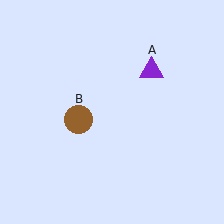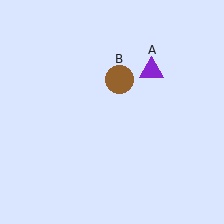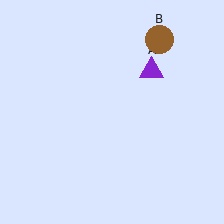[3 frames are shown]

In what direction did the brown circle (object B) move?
The brown circle (object B) moved up and to the right.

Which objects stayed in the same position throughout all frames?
Purple triangle (object A) remained stationary.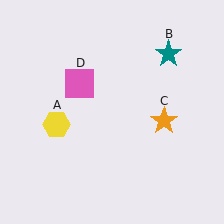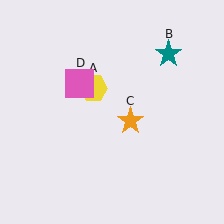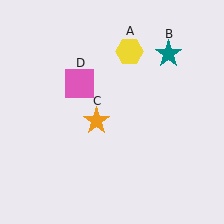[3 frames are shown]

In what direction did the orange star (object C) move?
The orange star (object C) moved left.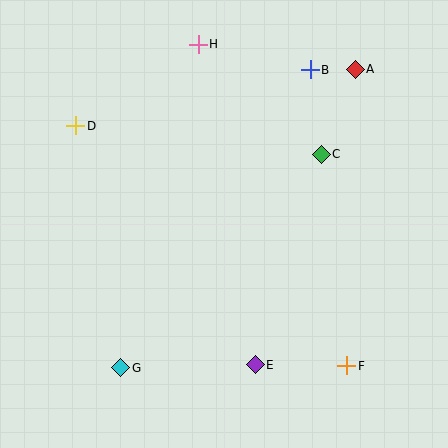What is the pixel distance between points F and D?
The distance between F and D is 362 pixels.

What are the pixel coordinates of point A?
Point A is at (355, 69).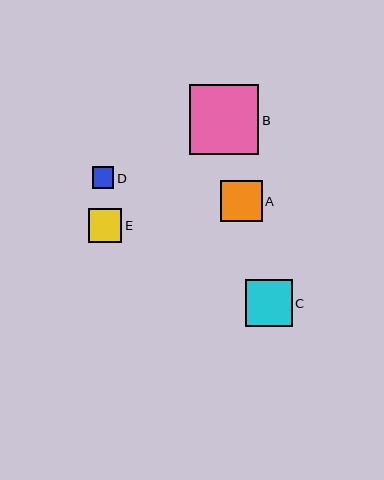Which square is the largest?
Square B is the largest with a size of approximately 69 pixels.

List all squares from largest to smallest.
From largest to smallest: B, C, A, E, D.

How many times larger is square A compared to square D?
Square A is approximately 2.0 times the size of square D.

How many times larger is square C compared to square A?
Square C is approximately 1.1 times the size of square A.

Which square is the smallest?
Square D is the smallest with a size of approximately 21 pixels.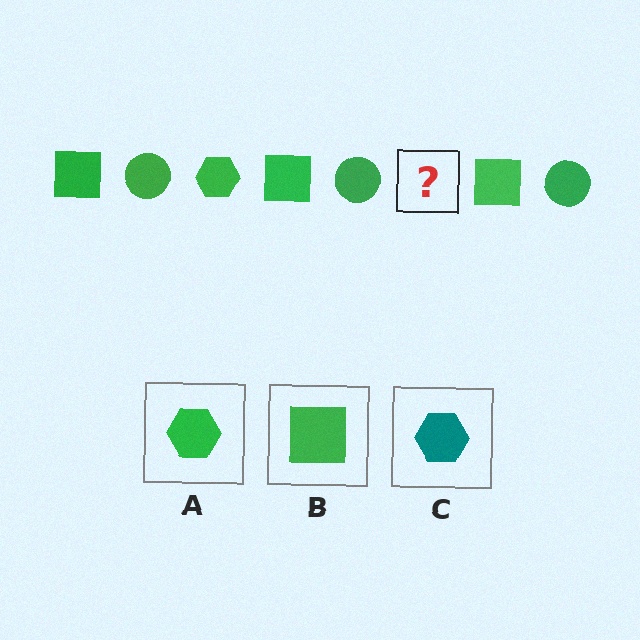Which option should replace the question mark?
Option A.